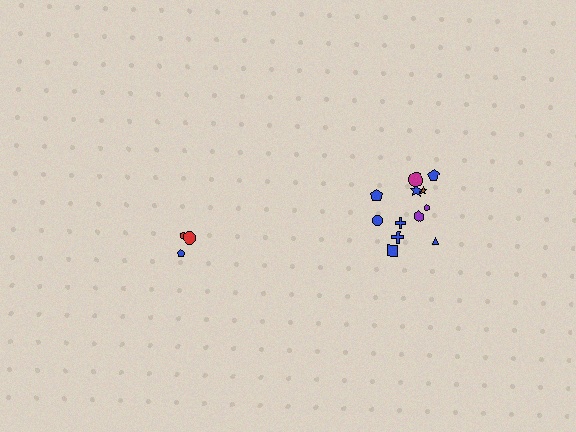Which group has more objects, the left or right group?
The right group.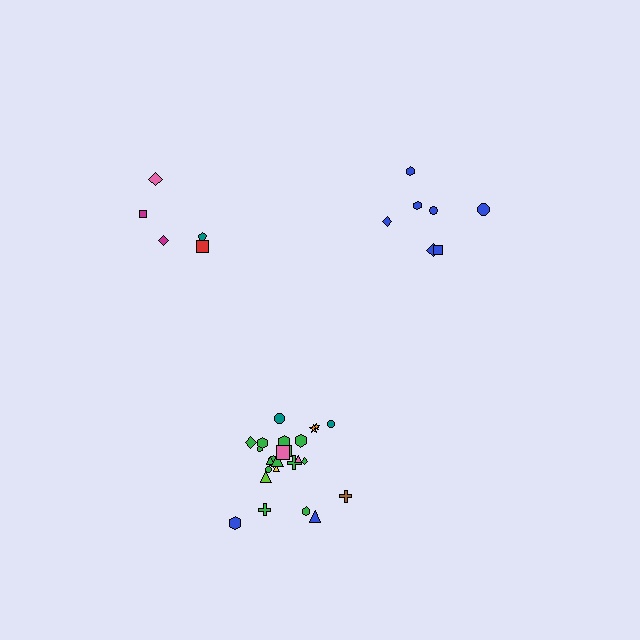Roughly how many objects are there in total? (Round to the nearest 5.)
Roughly 35 objects in total.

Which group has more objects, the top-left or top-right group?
The top-right group.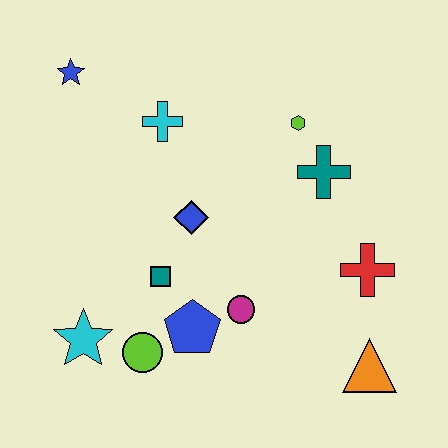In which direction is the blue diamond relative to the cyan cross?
The blue diamond is below the cyan cross.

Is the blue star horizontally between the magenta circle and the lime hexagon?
No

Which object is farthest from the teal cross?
The cyan star is farthest from the teal cross.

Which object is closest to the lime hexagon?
The teal cross is closest to the lime hexagon.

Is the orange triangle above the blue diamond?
No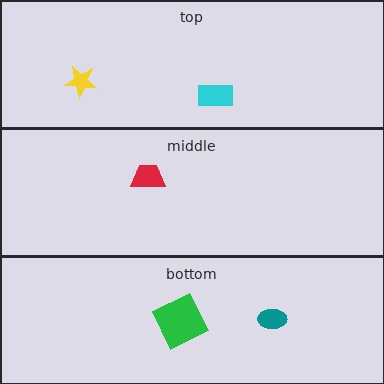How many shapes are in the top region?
2.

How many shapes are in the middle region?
1.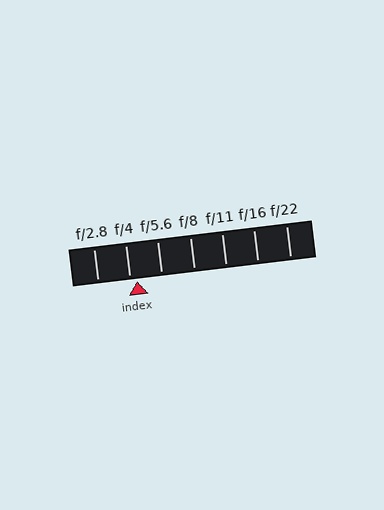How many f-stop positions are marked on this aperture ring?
There are 7 f-stop positions marked.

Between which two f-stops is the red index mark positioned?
The index mark is between f/4 and f/5.6.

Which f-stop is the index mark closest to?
The index mark is closest to f/4.